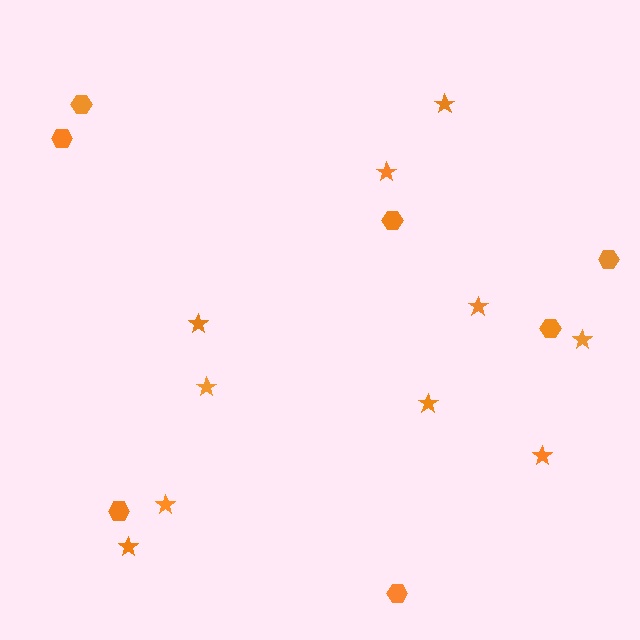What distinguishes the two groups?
There are 2 groups: one group of stars (10) and one group of hexagons (7).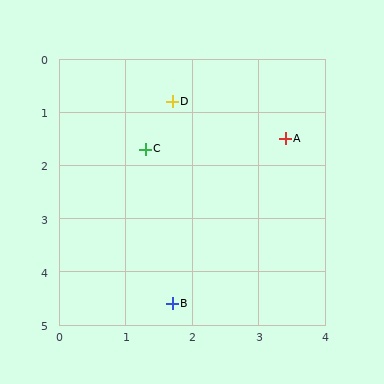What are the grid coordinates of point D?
Point D is at approximately (1.7, 0.8).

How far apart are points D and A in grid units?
Points D and A are about 1.8 grid units apart.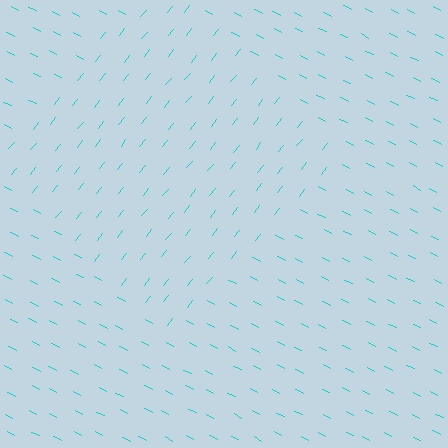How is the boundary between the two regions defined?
The boundary is defined purely by a change in line orientation (approximately 79 degrees difference). All lines are the same color and thickness.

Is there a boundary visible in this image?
Yes, there is a texture boundary formed by a change in line orientation.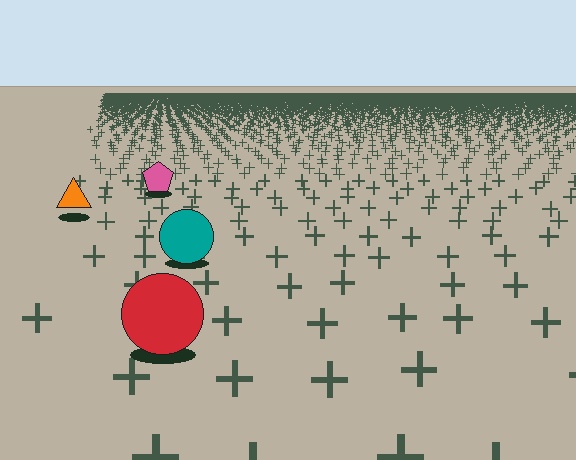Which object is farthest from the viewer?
The pink pentagon is farthest from the viewer. It appears smaller and the ground texture around it is denser.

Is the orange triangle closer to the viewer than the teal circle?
No. The teal circle is closer — you can tell from the texture gradient: the ground texture is coarser near it.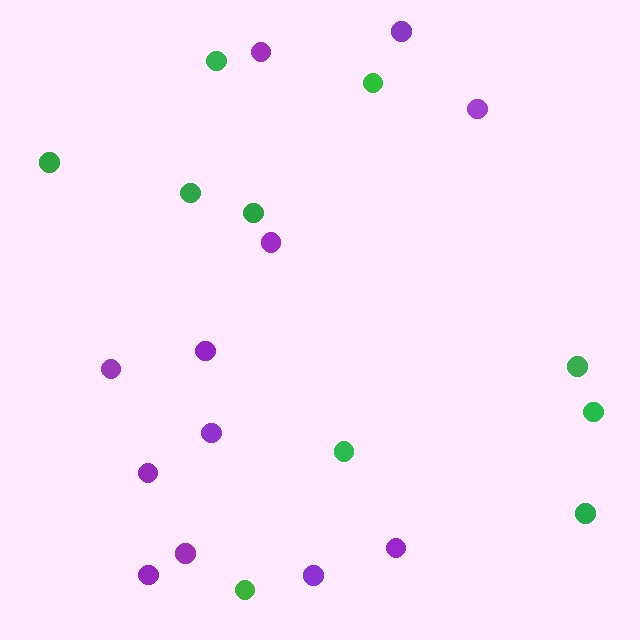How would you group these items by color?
There are 2 groups: one group of green circles (10) and one group of purple circles (12).